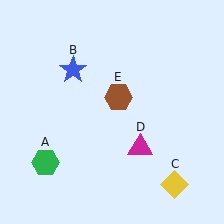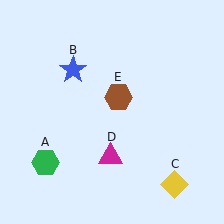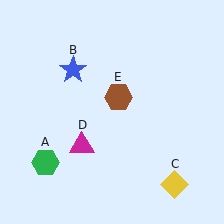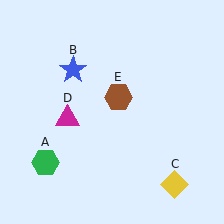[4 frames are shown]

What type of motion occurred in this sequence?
The magenta triangle (object D) rotated clockwise around the center of the scene.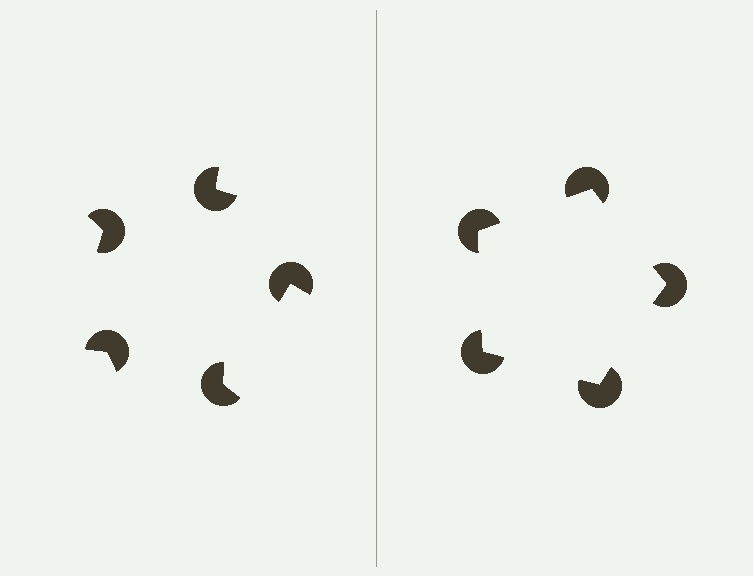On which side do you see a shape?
An illusory pentagon appears on the right side. On the left side the wedge cuts are rotated, so no coherent shape forms.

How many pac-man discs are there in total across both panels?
10 — 5 on each side.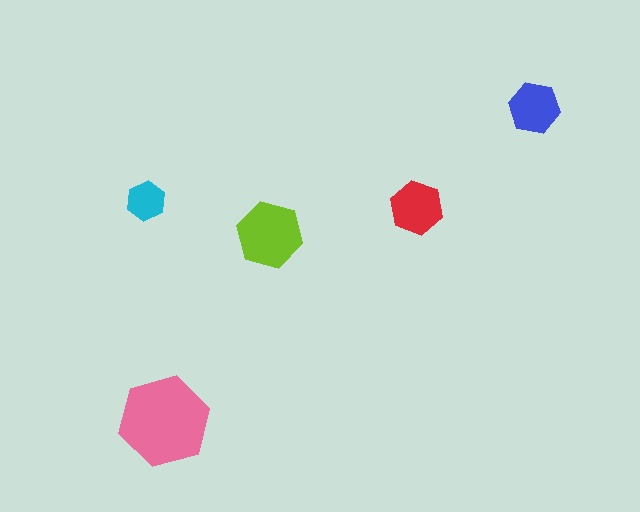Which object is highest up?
The blue hexagon is topmost.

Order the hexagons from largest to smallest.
the pink one, the lime one, the red one, the blue one, the cyan one.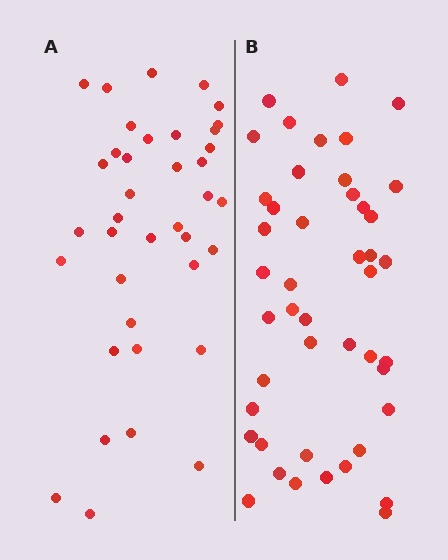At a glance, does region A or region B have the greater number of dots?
Region B (the right region) has more dots.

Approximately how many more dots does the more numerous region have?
Region B has roughly 8 or so more dots than region A.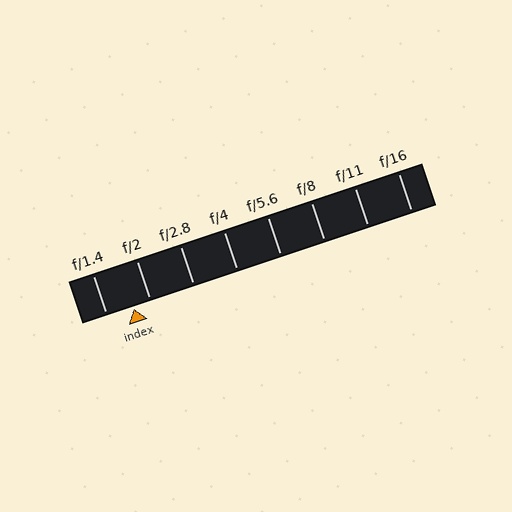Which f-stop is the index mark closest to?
The index mark is closest to f/2.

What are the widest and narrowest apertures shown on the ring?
The widest aperture shown is f/1.4 and the narrowest is f/16.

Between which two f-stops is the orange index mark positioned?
The index mark is between f/1.4 and f/2.